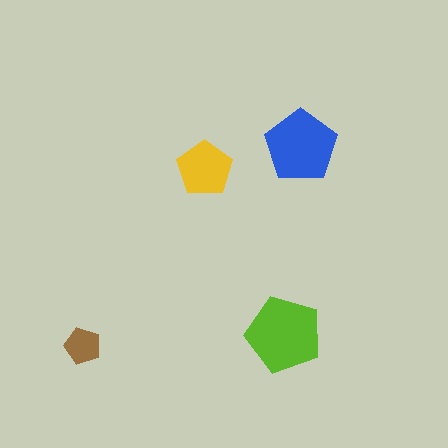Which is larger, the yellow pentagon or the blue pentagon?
The blue one.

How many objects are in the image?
There are 4 objects in the image.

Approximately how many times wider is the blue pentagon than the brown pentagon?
About 2 times wider.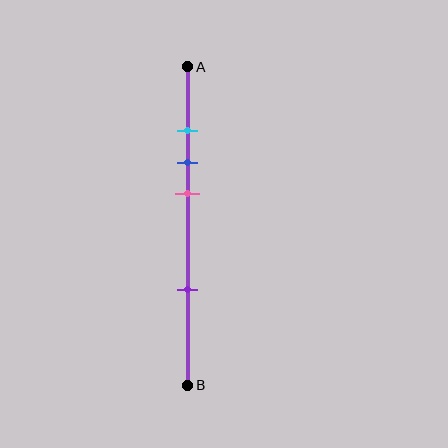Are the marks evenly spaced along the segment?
No, the marks are not evenly spaced.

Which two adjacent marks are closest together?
The cyan and blue marks are the closest adjacent pair.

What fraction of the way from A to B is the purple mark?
The purple mark is approximately 70% (0.7) of the way from A to B.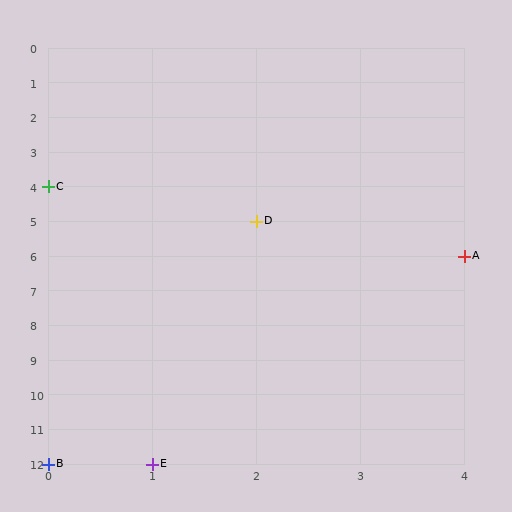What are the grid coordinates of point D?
Point D is at grid coordinates (2, 5).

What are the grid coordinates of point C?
Point C is at grid coordinates (0, 4).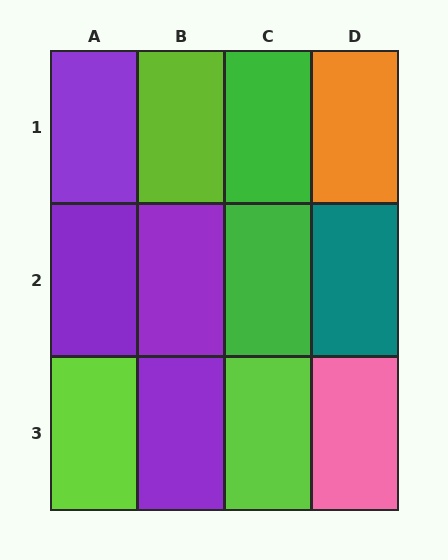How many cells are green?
2 cells are green.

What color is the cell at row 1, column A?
Purple.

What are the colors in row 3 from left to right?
Lime, purple, lime, pink.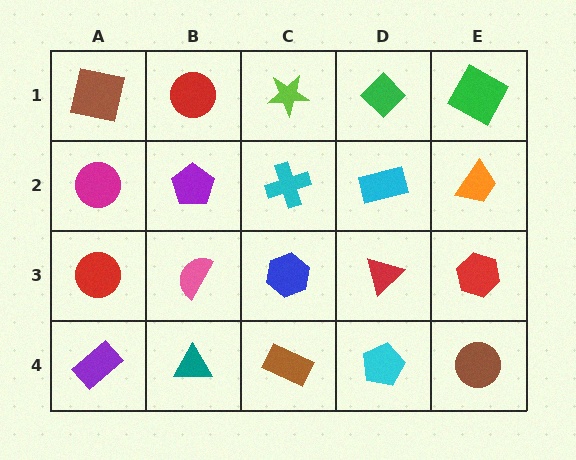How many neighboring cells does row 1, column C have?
3.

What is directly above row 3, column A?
A magenta circle.